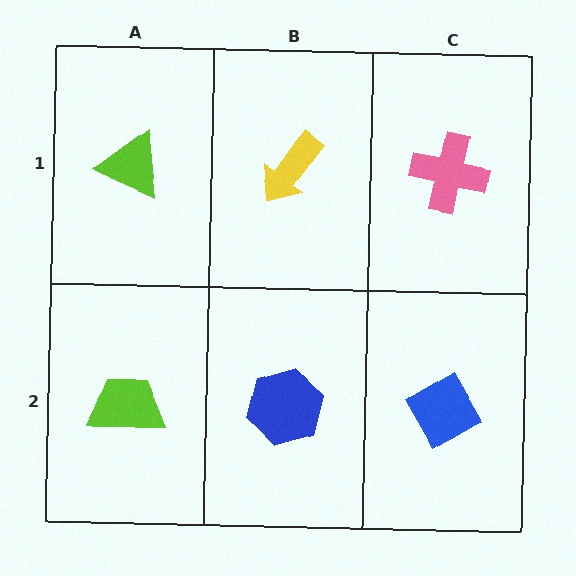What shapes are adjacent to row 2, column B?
A yellow arrow (row 1, column B), a lime trapezoid (row 2, column A), a blue diamond (row 2, column C).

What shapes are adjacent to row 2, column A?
A lime triangle (row 1, column A), a blue hexagon (row 2, column B).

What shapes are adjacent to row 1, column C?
A blue diamond (row 2, column C), a yellow arrow (row 1, column B).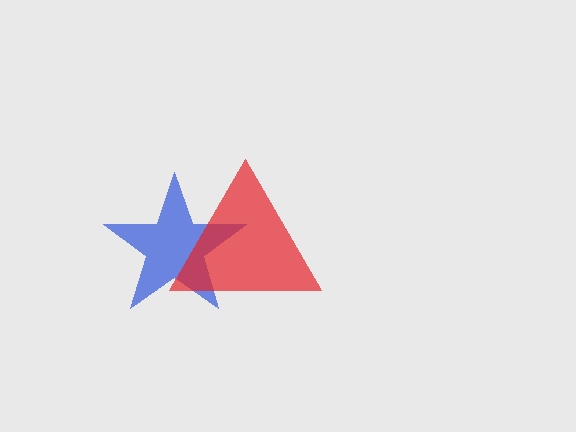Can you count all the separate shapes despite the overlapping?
Yes, there are 2 separate shapes.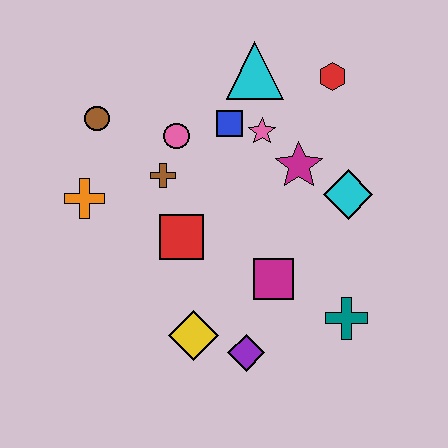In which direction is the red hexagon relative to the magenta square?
The red hexagon is above the magenta square.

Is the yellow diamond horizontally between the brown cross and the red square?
No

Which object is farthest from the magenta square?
The brown circle is farthest from the magenta square.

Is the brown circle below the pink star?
No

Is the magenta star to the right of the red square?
Yes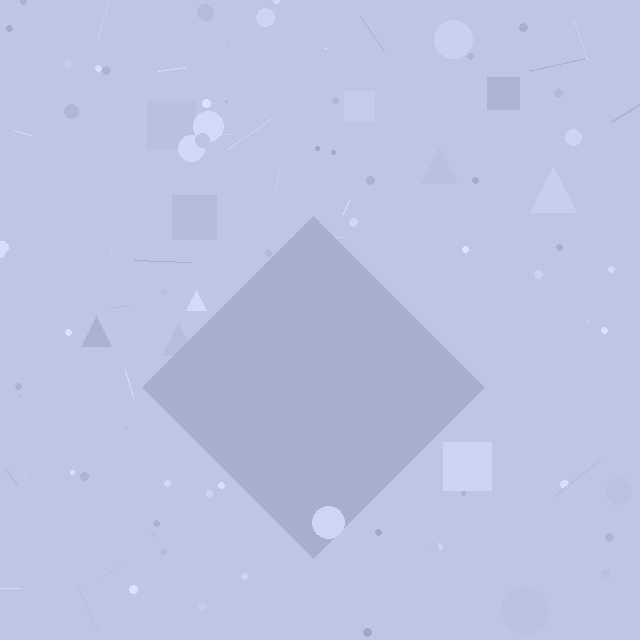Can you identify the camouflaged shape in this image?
The camouflaged shape is a diamond.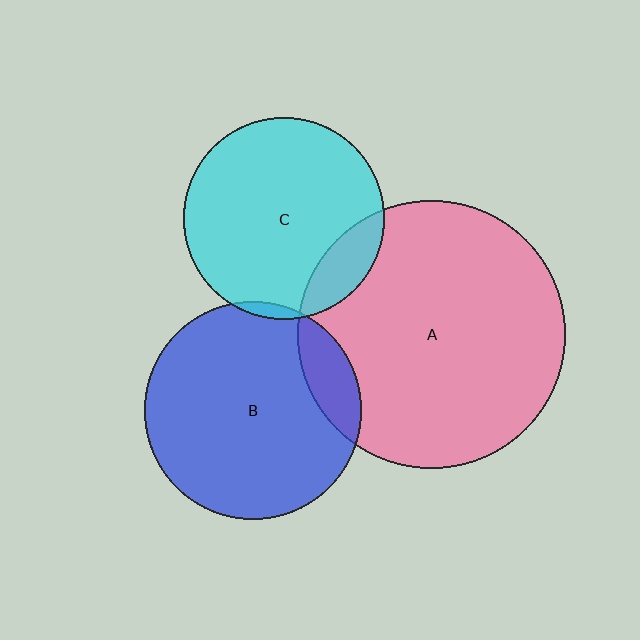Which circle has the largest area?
Circle A (pink).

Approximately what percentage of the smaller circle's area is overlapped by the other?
Approximately 15%.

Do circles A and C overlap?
Yes.